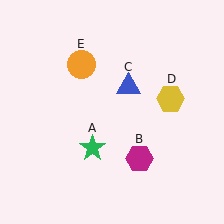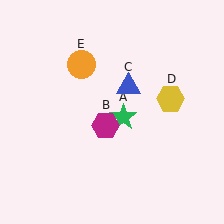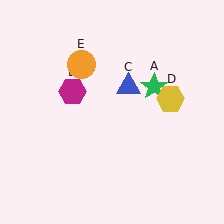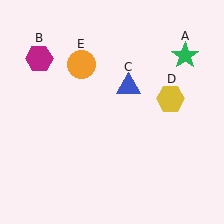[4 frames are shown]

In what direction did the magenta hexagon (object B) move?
The magenta hexagon (object B) moved up and to the left.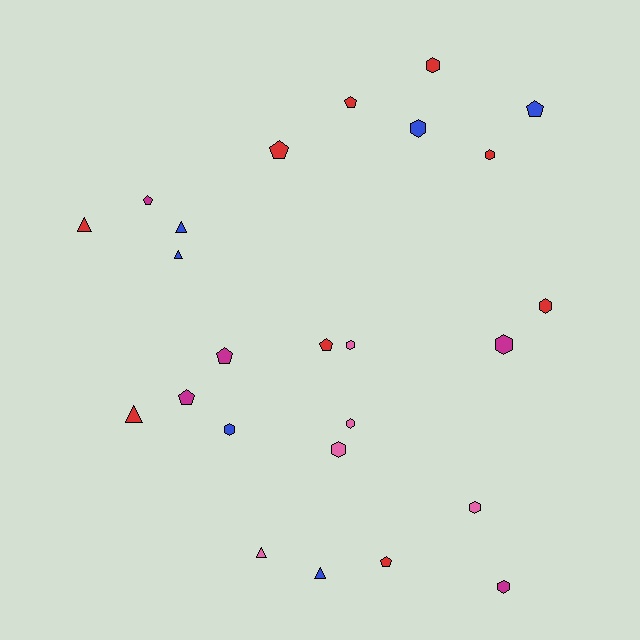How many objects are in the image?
There are 25 objects.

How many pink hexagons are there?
There are 4 pink hexagons.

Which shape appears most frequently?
Hexagon, with 11 objects.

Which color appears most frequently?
Red, with 9 objects.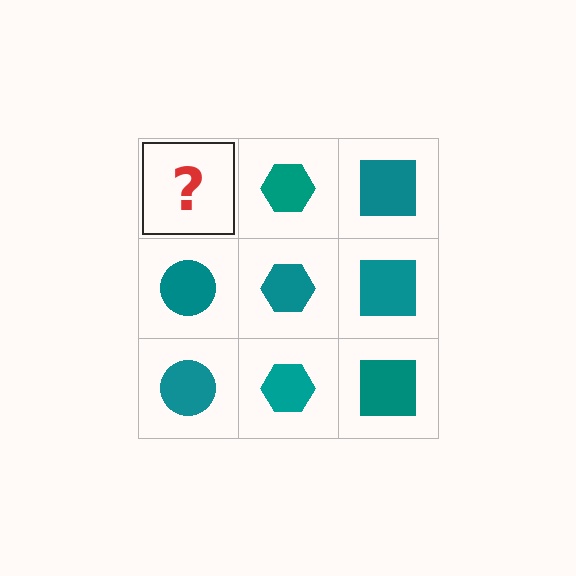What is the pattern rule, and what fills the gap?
The rule is that each column has a consistent shape. The gap should be filled with a teal circle.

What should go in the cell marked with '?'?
The missing cell should contain a teal circle.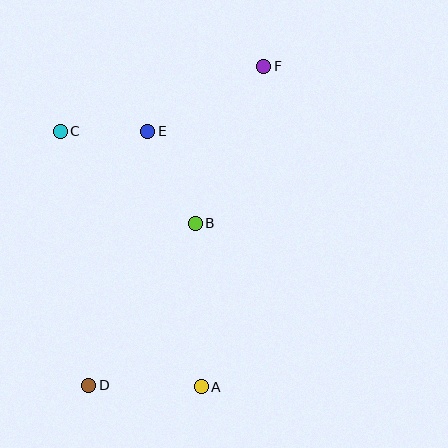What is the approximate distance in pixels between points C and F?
The distance between C and F is approximately 213 pixels.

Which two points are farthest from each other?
Points D and F are farthest from each other.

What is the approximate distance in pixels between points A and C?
The distance between A and C is approximately 292 pixels.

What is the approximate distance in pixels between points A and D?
The distance between A and D is approximately 113 pixels.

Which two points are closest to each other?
Points C and E are closest to each other.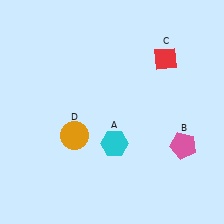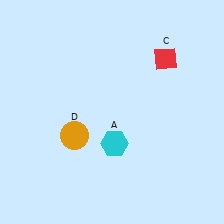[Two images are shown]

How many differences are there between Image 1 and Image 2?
There is 1 difference between the two images.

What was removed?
The pink pentagon (B) was removed in Image 2.